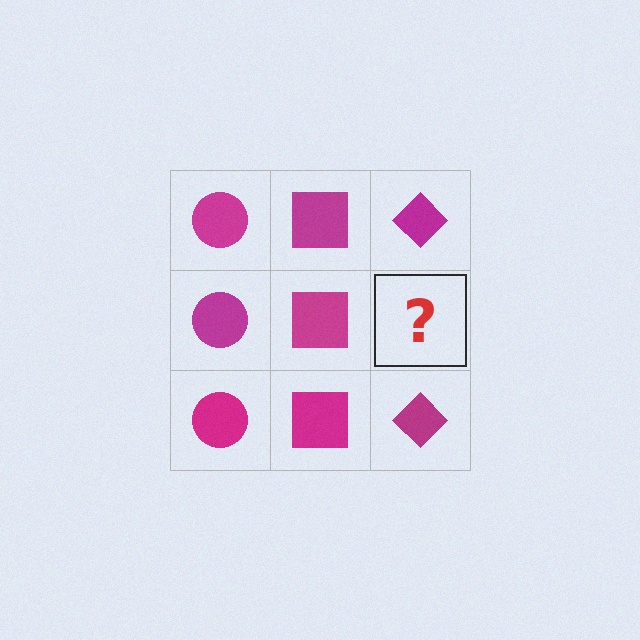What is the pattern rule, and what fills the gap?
The rule is that each column has a consistent shape. The gap should be filled with a magenta diamond.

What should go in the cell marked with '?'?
The missing cell should contain a magenta diamond.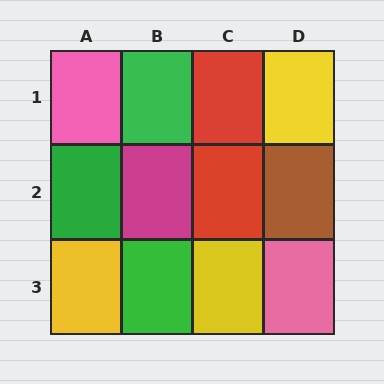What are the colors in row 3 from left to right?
Yellow, green, yellow, pink.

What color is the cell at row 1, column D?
Yellow.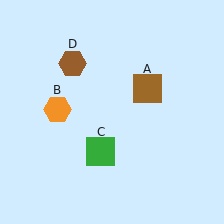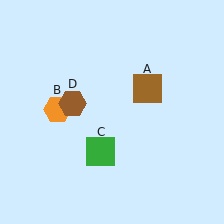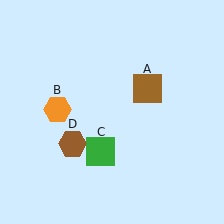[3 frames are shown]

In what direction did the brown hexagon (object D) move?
The brown hexagon (object D) moved down.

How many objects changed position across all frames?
1 object changed position: brown hexagon (object D).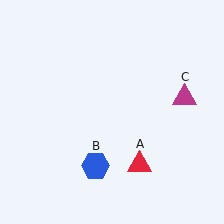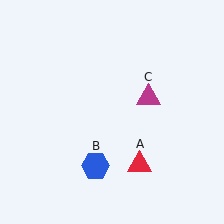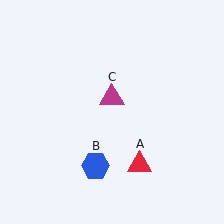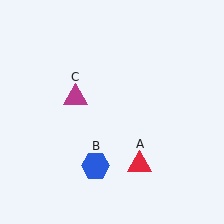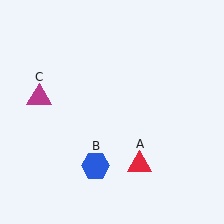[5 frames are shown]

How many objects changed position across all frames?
1 object changed position: magenta triangle (object C).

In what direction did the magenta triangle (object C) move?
The magenta triangle (object C) moved left.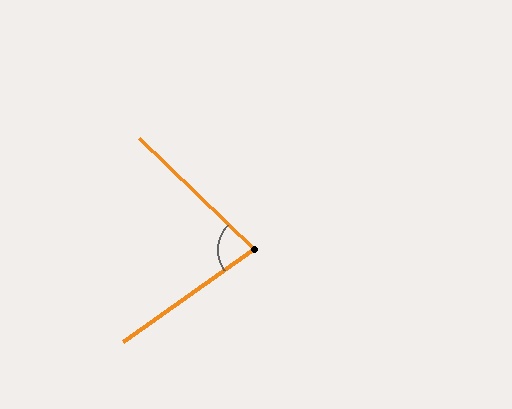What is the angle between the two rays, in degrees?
Approximately 79 degrees.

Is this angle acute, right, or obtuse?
It is acute.